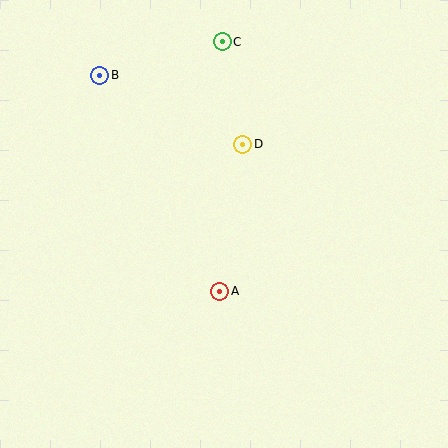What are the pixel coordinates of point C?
Point C is at (222, 42).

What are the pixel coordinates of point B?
Point B is at (100, 75).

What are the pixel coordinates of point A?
Point A is at (220, 291).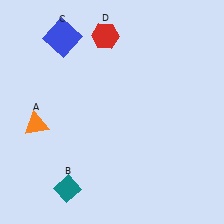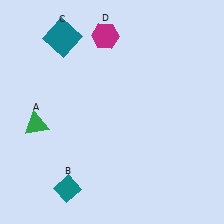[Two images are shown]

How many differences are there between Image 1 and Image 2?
There are 3 differences between the two images.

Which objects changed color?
A changed from orange to green. C changed from blue to teal. D changed from red to magenta.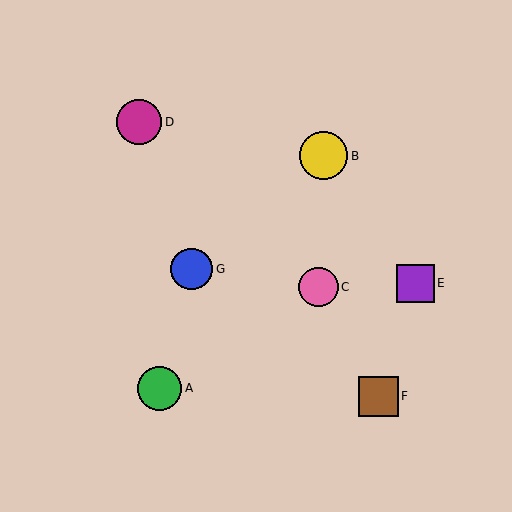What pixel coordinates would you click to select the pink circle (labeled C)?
Click at (319, 287) to select the pink circle C.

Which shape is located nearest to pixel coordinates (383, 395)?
The brown square (labeled F) at (378, 396) is nearest to that location.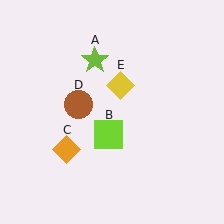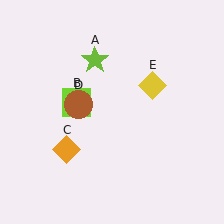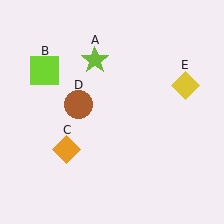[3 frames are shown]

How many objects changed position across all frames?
2 objects changed position: lime square (object B), yellow diamond (object E).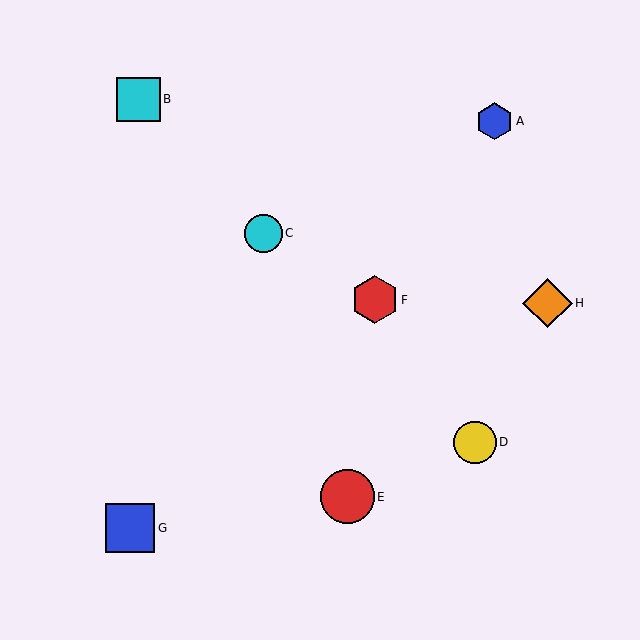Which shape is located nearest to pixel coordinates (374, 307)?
The red hexagon (labeled F) at (375, 300) is nearest to that location.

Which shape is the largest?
The red circle (labeled E) is the largest.